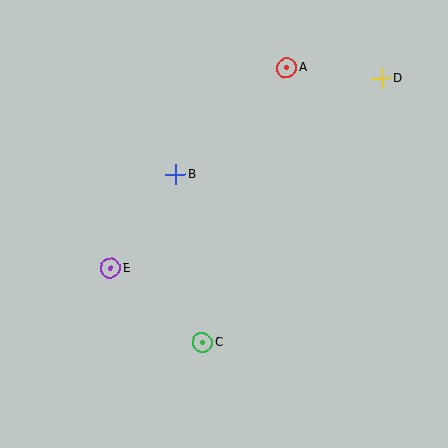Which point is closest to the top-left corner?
Point B is closest to the top-left corner.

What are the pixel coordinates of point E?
Point E is at (111, 268).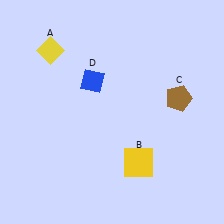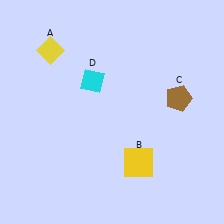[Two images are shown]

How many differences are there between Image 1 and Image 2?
There is 1 difference between the two images.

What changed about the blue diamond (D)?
In Image 1, D is blue. In Image 2, it changed to cyan.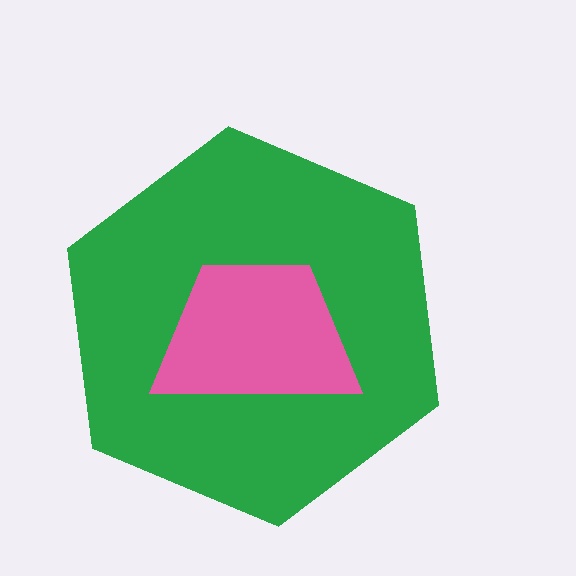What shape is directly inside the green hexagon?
The pink trapezoid.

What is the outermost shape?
The green hexagon.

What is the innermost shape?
The pink trapezoid.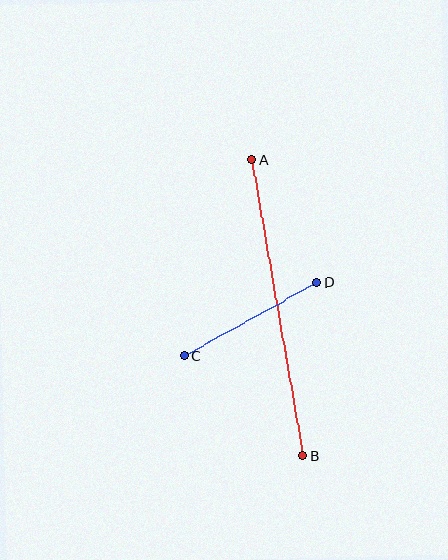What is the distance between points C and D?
The distance is approximately 152 pixels.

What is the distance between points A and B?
The distance is approximately 300 pixels.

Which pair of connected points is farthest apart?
Points A and B are farthest apart.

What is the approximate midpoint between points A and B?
The midpoint is at approximately (277, 308) pixels.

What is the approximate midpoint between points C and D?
The midpoint is at approximately (251, 319) pixels.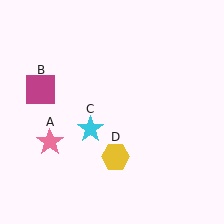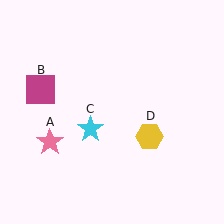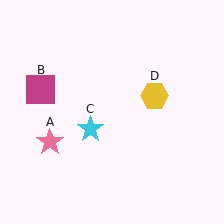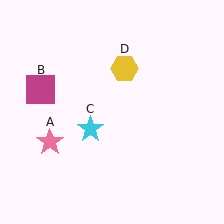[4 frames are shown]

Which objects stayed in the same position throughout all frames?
Pink star (object A) and magenta square (object B) and cyan star (object C) remained stationary.